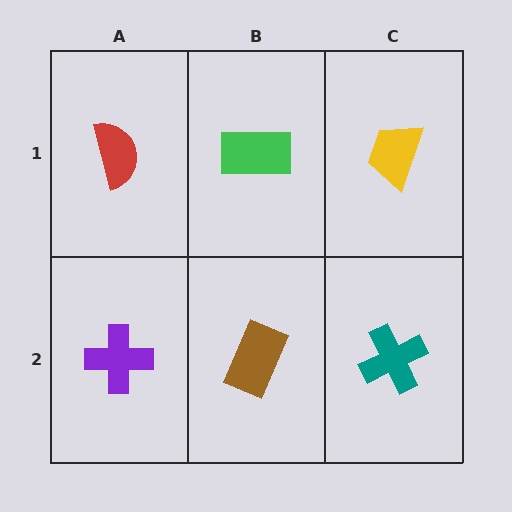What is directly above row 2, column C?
A yellow trapezoid.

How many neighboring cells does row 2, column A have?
2.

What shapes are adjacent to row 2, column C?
A yellow trapezoid (row 1, column C), a brown rectangle (row 2, column B).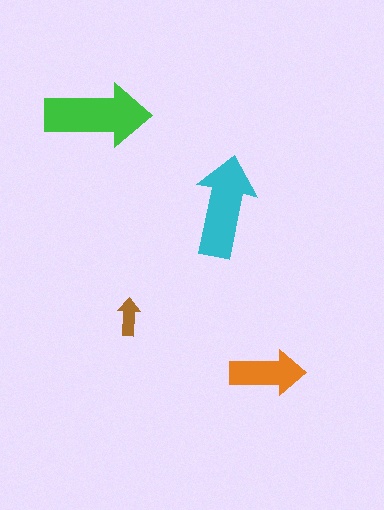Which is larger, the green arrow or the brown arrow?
The green one.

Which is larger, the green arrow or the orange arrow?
The green one.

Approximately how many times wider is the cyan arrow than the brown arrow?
About 2.5 times wider.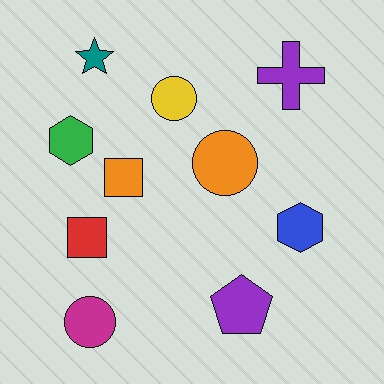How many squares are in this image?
There are 2 squares.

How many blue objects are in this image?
There is 1 blue object.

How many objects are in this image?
There are 10 objects.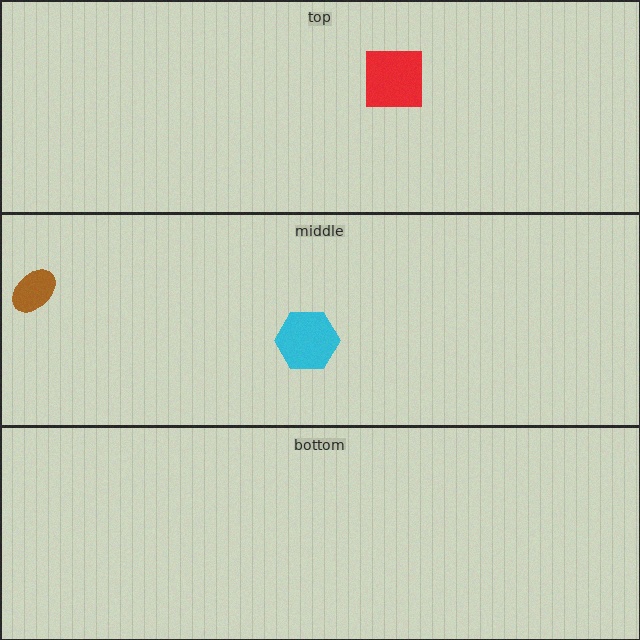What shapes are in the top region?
The red square.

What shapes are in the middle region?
The cyan hexagon, the brown ellipse.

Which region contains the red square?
The top region.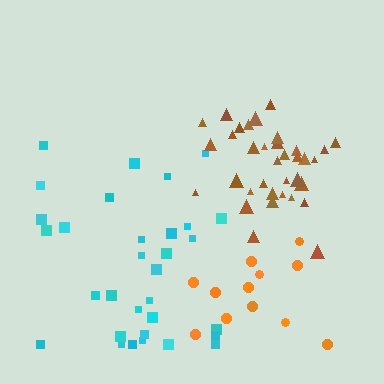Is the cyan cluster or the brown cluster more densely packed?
Brown.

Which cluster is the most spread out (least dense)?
Cyan.